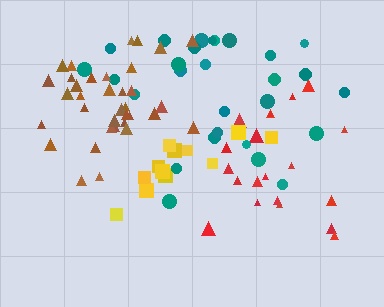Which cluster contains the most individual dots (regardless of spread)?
Brown (35).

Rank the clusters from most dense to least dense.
brown, red, yellow, teal.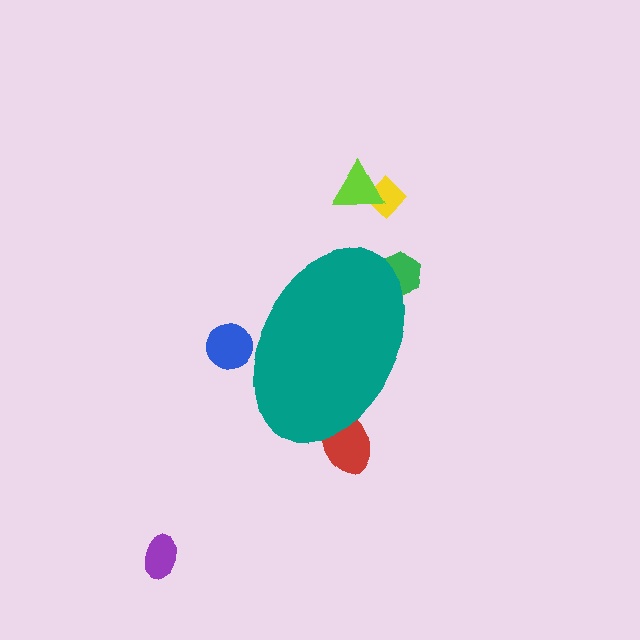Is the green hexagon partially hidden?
Yes, the green hexagon is partially hidden behind the teal ellipse.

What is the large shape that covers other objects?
A teal ellipse.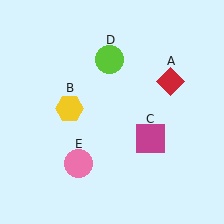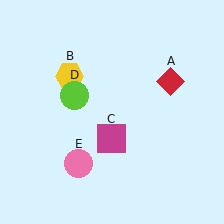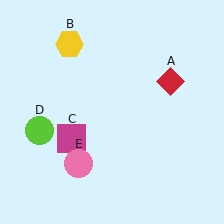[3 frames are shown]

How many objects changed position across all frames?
3 objects changed position: yellow hexagon (object B), magenta square (object C), lime circle (object D).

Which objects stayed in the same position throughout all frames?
Red diamond (object A) and pink circle (object E) remained stationary.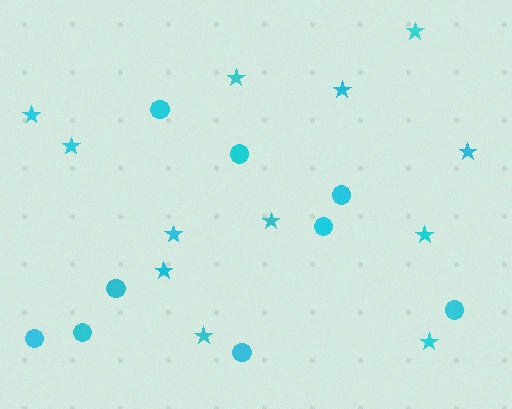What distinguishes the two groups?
There are 2 groups: one group of stars (12) and one group of circles (9).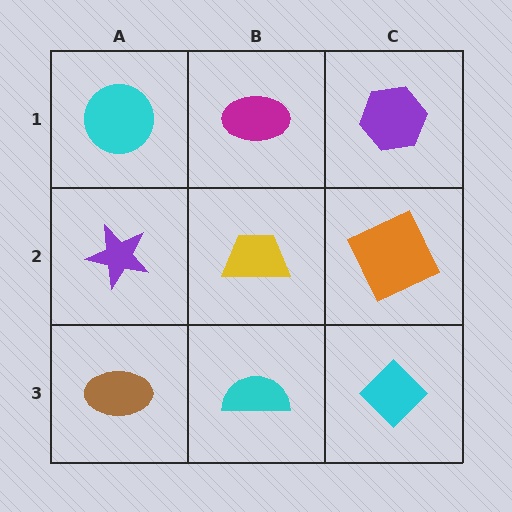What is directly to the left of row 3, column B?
A brown ellipse.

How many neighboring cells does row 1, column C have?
2.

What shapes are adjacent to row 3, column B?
A yellow trapezoid (row 2, column B), a brown ellipse (row 3, column A), a cyan diamond (row 3, column C).